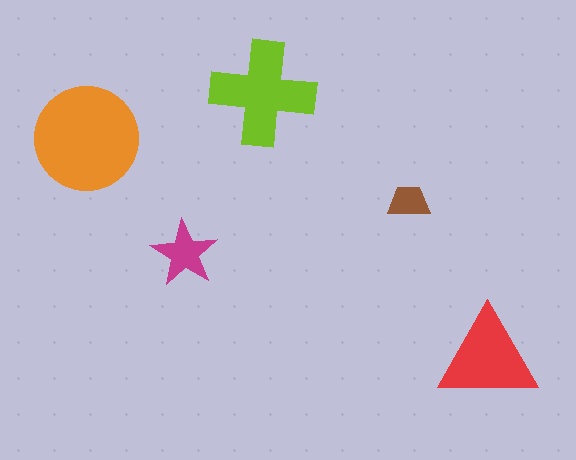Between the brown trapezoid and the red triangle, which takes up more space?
The red triangle.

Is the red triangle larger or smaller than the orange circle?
Smaller.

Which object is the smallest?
The brown trapezoid.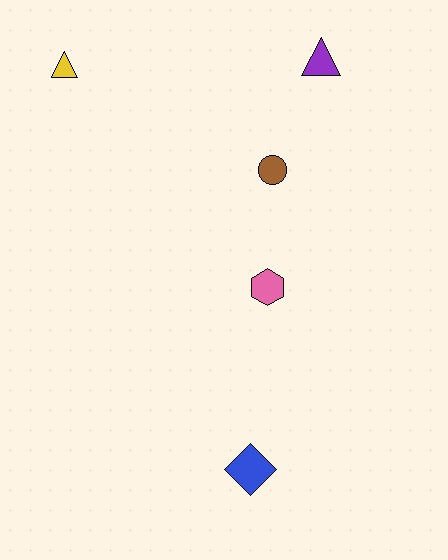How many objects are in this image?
There are 5 objects.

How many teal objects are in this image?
There are no teal objects.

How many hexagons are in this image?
There is 1 hexagon.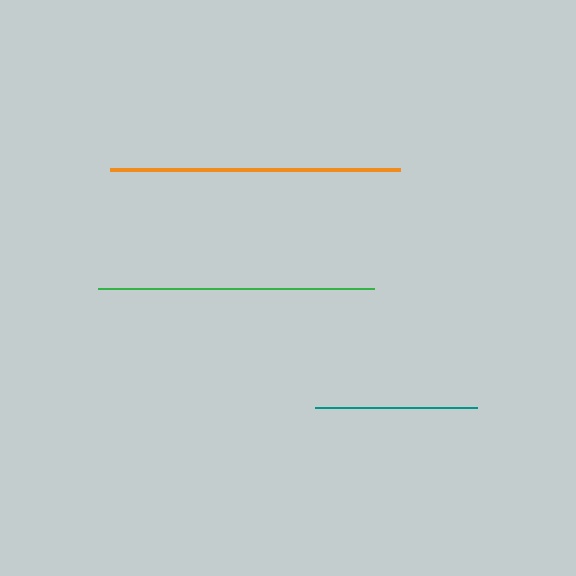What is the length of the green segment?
The green segment is approximately 276 pixels long.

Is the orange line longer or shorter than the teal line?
The orange line is longer than the teal line.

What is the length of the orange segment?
The orange segment is approximately 290 pixels long.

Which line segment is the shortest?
The teal line is the shortest at approximately 162 pixels.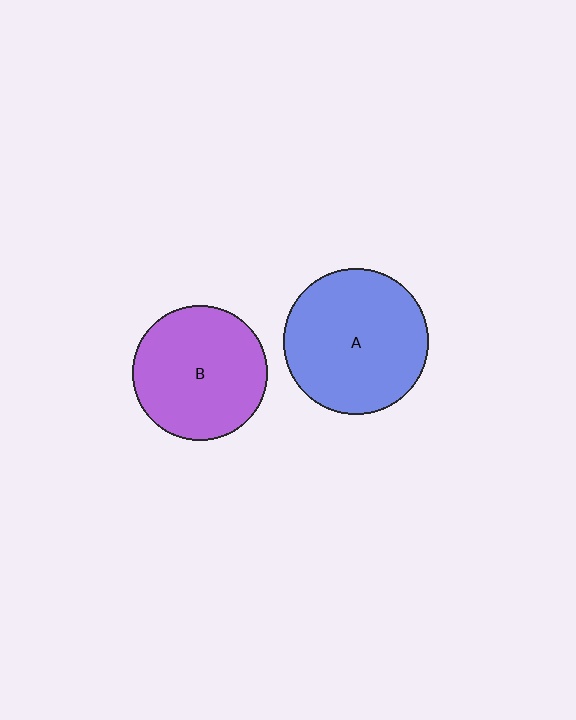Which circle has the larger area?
Circle A (blue).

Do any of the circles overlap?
No, none of the circles overlap.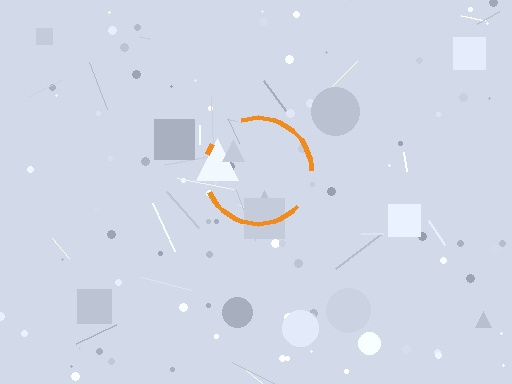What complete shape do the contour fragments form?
The contour fragments form a circle.